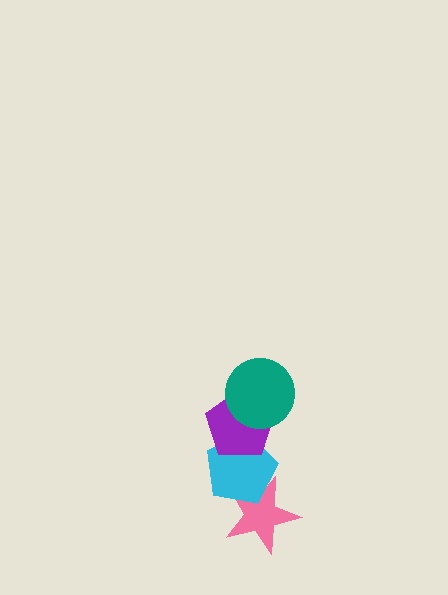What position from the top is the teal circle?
The teal circle is 1st from the top.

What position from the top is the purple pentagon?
The purple pentagon is 2nd from the top.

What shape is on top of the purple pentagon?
The teal circle is on top of the purple pentagon.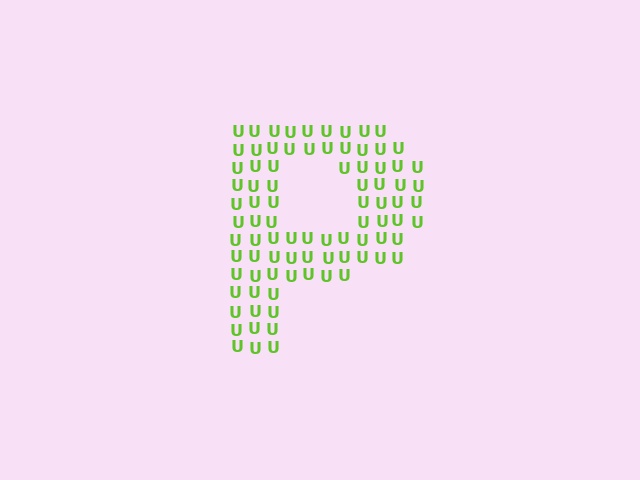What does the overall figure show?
The overall figure shows the letter P.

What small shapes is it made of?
It is made of small letter U's.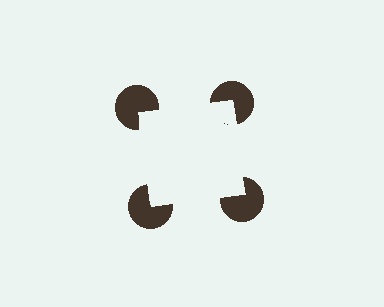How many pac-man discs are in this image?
There are 4 — one at each vertex of the illusory square.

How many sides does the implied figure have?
4 sides.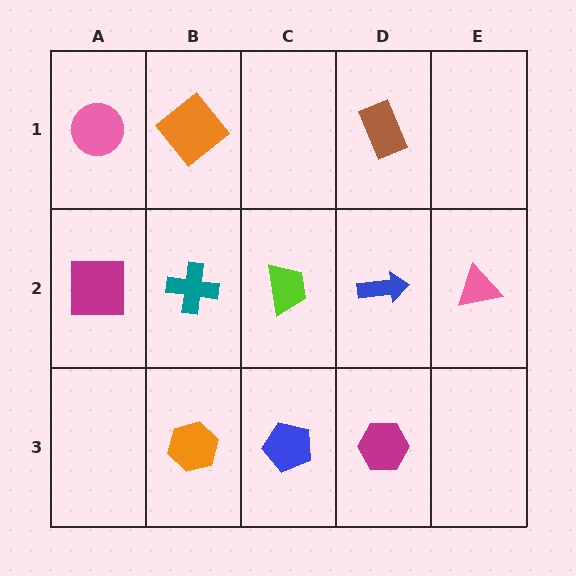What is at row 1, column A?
A pink circle.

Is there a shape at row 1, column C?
No, that cell is empty.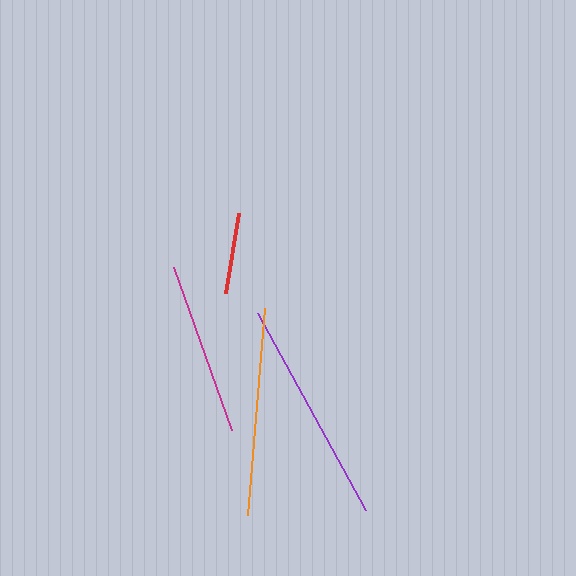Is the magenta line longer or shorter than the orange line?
The orange line is longer than the magenta line.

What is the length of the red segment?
The red segment is approximately 81 pixels long.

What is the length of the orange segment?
The orange segment is approximately 208 pixels long.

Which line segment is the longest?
The purple line is the longest at approximately 224 pixels.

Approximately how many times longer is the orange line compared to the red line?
The orange line is approximately 2.6 times the length of the red line.